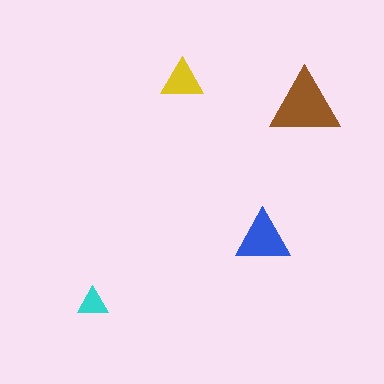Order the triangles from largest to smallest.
the brown one, the blue one, the yellow one, the cyan one.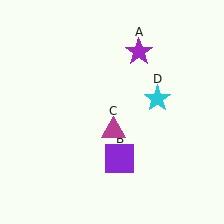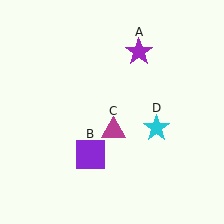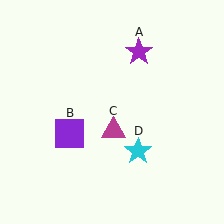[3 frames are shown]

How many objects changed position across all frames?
2 objects changed position: purple square (object B), cyan star (object D).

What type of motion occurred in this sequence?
The purple square (object B), cyan star (object D) rotated clockwise around the center of the scene.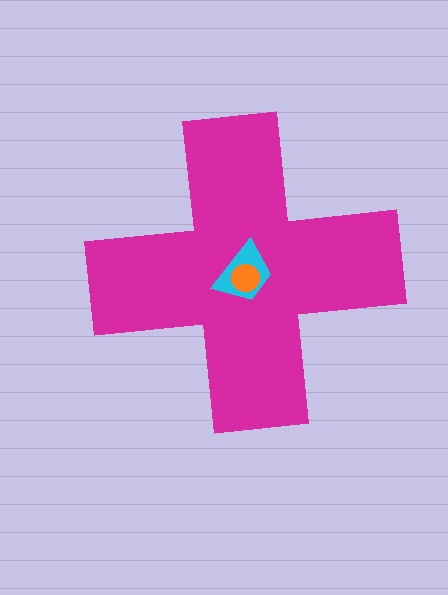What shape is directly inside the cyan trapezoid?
The orange circle.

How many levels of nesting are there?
3.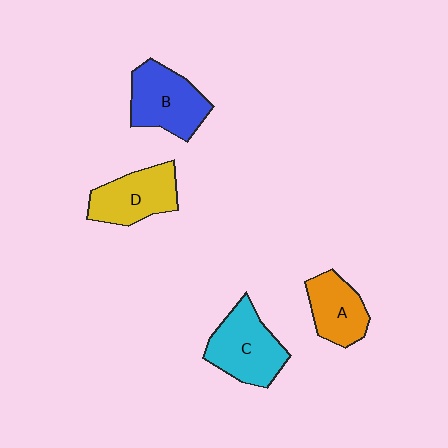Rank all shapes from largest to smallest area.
From largest to smallest: C (cyan), B (blue), D (yellow), A (orange).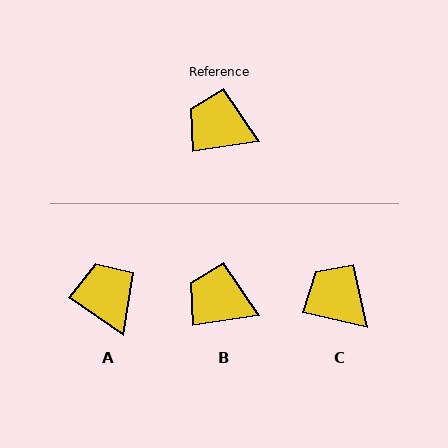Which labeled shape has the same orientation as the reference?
B.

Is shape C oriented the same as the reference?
No, it is off by about 21 degrees.